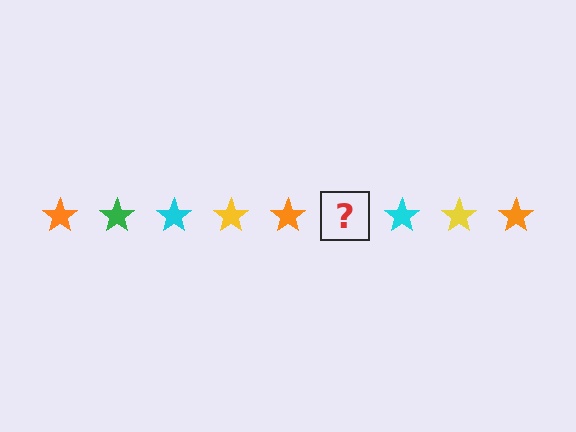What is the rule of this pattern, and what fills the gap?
The rule is that the pattern cycles through orange, green, cyan, yellow stars. The gap should be filled with a green star.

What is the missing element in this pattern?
The missing element is a green star.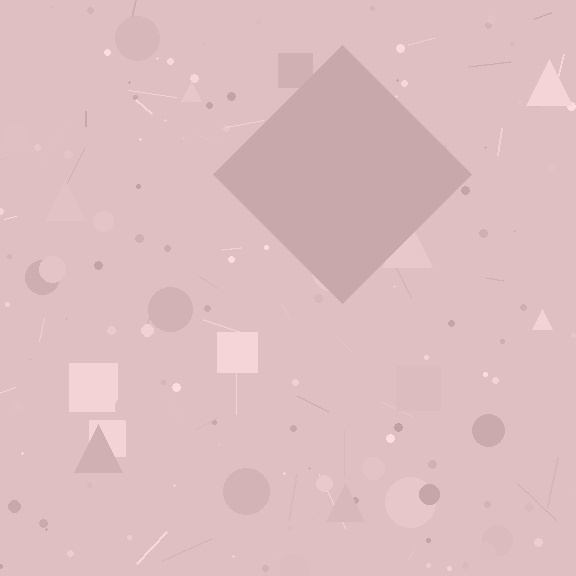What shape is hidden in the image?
A diamond is hidden in the image.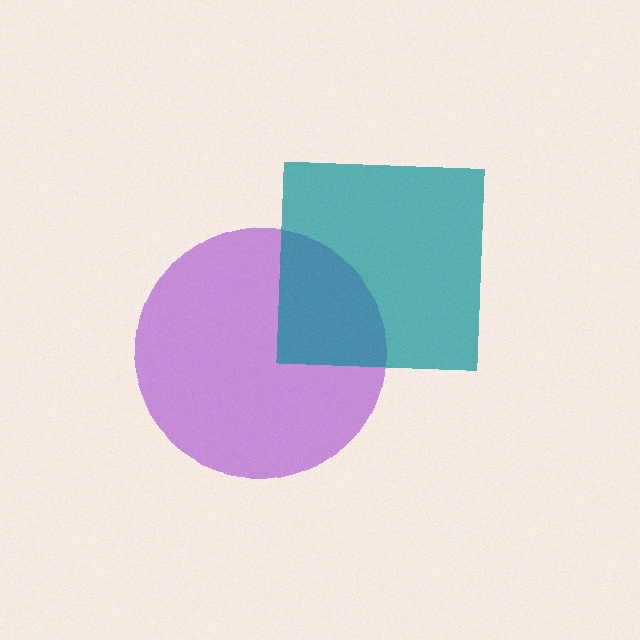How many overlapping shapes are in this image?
There are 2 overlapping shapes in the image.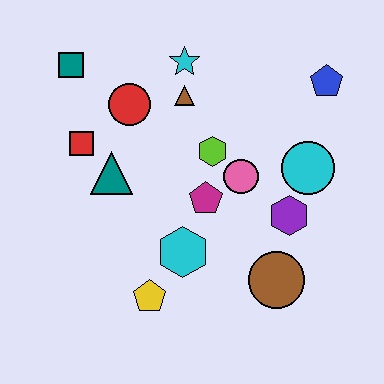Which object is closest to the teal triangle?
The red square is closest to the teal triangle.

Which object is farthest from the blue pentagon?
The yellow pentagon is farthest from the blue pentagon.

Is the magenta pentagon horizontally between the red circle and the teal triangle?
No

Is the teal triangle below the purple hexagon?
No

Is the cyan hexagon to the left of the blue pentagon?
Yes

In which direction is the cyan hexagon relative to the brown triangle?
The cyan hexagon is below the brown triangle.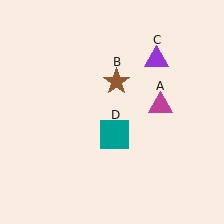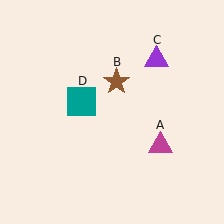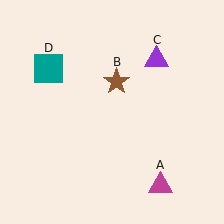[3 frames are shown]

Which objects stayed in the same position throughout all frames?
Brown star (object B) and purple triangle (object C) remained stationary.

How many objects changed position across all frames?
2 objects changed position: magenta triangle (object A), teal square (object D).